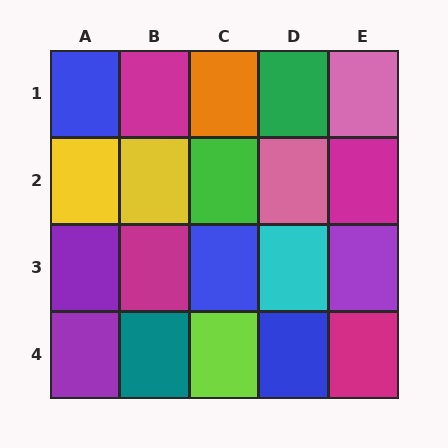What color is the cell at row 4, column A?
Purple.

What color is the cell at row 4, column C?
Lime.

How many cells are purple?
3 cells are purple.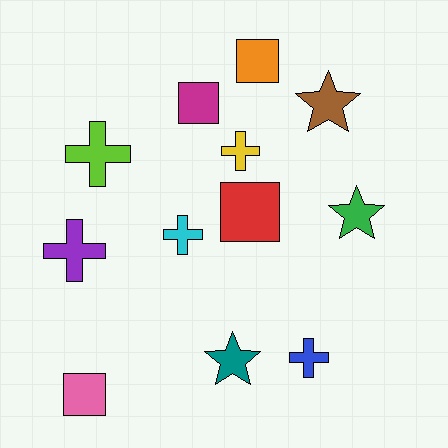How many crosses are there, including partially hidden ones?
There are 5 crosses.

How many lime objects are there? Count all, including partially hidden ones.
There is 1 lime object.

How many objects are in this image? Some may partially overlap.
There are 12 objects.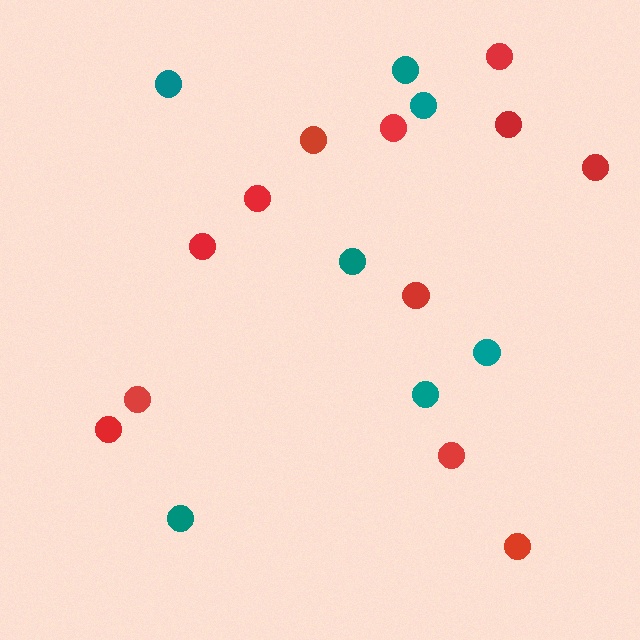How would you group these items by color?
There are 2 groups: one group of red circles (12) and one group of teal circles (7).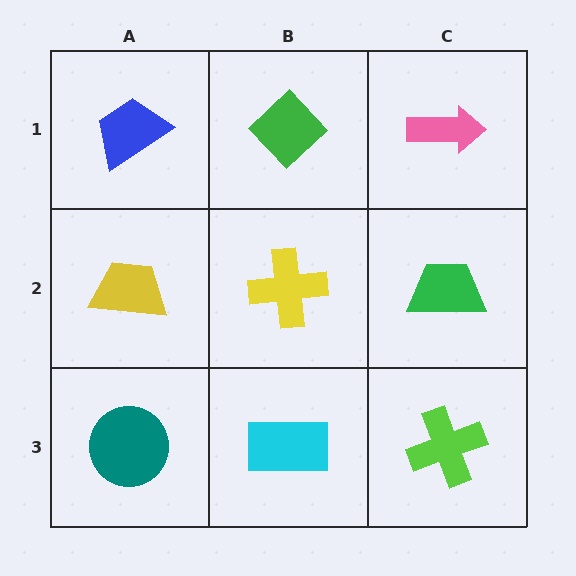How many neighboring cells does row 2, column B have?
4.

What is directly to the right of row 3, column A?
A cyan rectangle.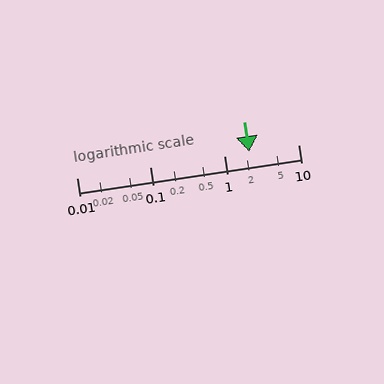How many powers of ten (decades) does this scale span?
The scale spans 3 decades, from 0.01 to 10.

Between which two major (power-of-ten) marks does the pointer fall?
The pointer is between 1 and 10.